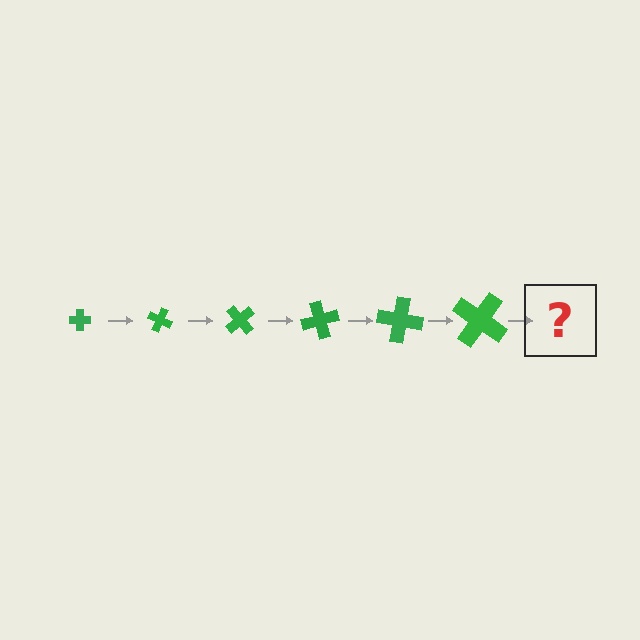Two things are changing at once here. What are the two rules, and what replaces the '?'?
The two rules are that the cross grows larger each step and it rotates 25 degrees each step. The '?' should be a cross, larger than the previous one and rotated 150 degrees from the start.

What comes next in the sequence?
The next element should be a cross, larger than the previous one and rotated 150 degrees from the start.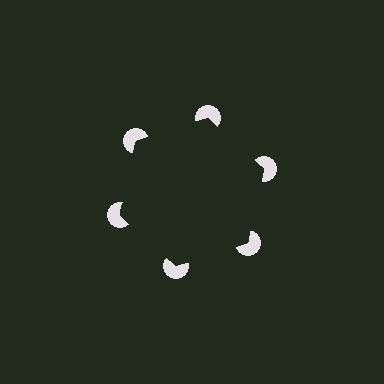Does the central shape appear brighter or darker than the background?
It typically appears slightly darker than the background, even though no actual brightness change is drawn.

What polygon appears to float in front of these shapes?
An illusory hexagon — its edges are inferred from the aligned wedge cuts in the pac-man discs, not physically drawn.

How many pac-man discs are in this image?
There are 6 — one at each vertex of the illusory hexagon.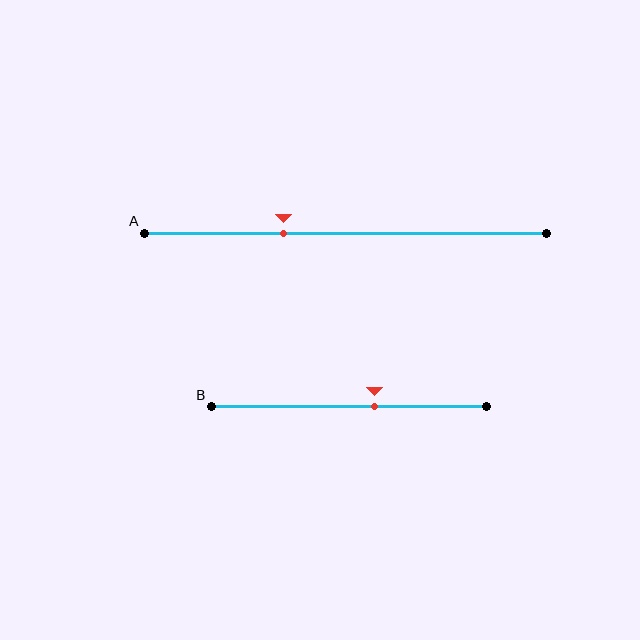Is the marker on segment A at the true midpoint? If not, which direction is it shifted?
No, the marker on segment A is shifted to the left by about 15% of the segment length.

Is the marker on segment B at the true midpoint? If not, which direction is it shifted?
No, the marker on segment B is shifted to the right by about 9% of the segment length.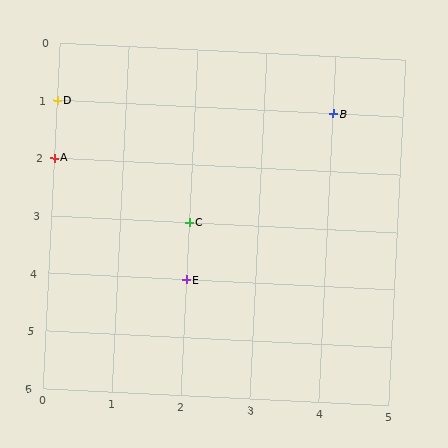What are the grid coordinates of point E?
Point E is at grid coordinates (2, 4).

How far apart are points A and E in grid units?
Points A and E are 2 columns and 2 rows apart (about 2.8 grid units diagonally).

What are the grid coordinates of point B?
Point B is at grid coordinates (4, 1).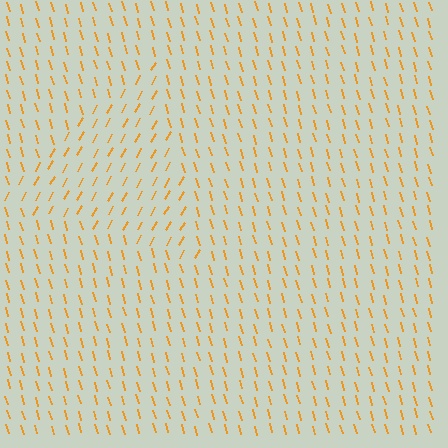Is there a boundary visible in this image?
Yes, there is a texture boundary formed by a change in line orientation.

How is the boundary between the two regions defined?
The boundary is defined purely by a change in line orientation (approximately 45 degrees difference). All lines are the same color and thickness.